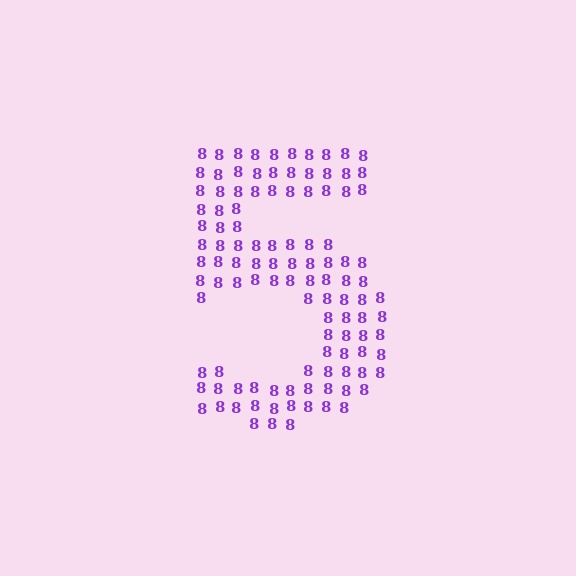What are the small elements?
The small elements are digit 8's.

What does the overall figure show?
The overall figure shows the digit 5.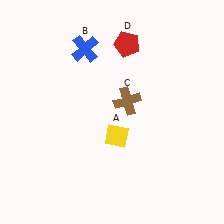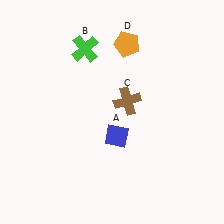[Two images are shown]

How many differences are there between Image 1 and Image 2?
There are 3 differences between the two images.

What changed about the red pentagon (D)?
In Image 1, D is red. In Image 2, it changed to orange.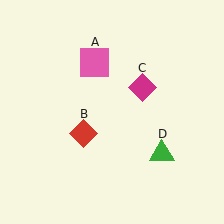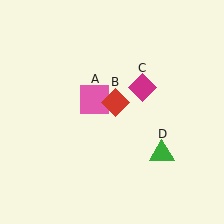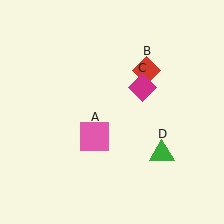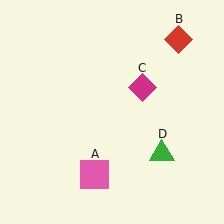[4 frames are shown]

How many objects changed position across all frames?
2 objects changed position: pink square (object A), red diamond (object B).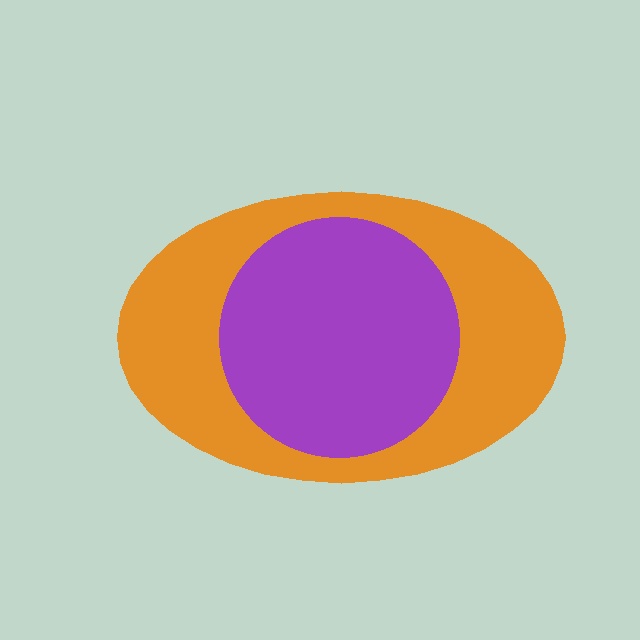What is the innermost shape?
The purple circle.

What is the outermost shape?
The orange ellipse.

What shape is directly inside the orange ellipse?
The purple circle.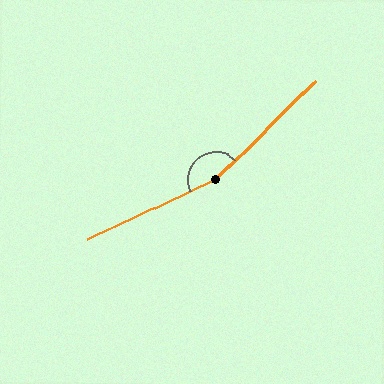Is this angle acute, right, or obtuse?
It is obtuse.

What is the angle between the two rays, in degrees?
Approximately 160 degrees.